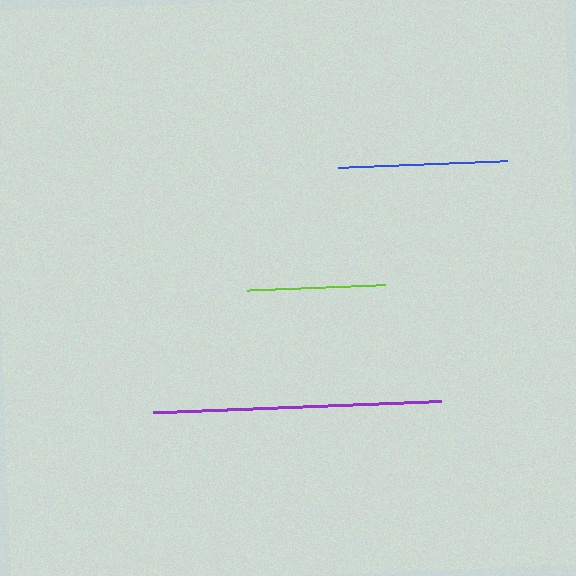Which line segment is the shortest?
The lime line is the shortest at approximately 138 pixels.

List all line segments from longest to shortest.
From longest to shortest: purple, blue, lime.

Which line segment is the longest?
The purple line is the longest at approximately 289 pixels.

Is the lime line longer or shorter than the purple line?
The purple line is longer than the lime line.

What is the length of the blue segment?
The blue segment is approximately 169 pixels long.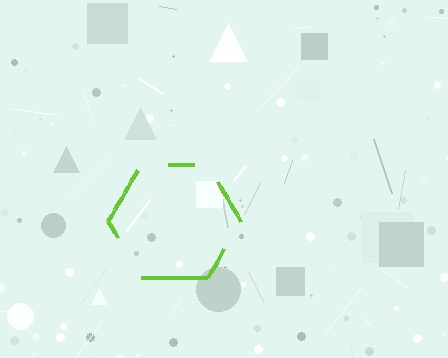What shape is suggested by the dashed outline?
The dashed outline suggests a hexagon.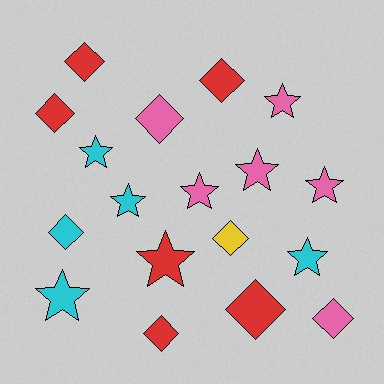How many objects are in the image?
There are 18 objects.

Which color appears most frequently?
Red, with 6 objects.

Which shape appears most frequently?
Diamond, with 9 objects.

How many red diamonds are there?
There are 5 red diamonds.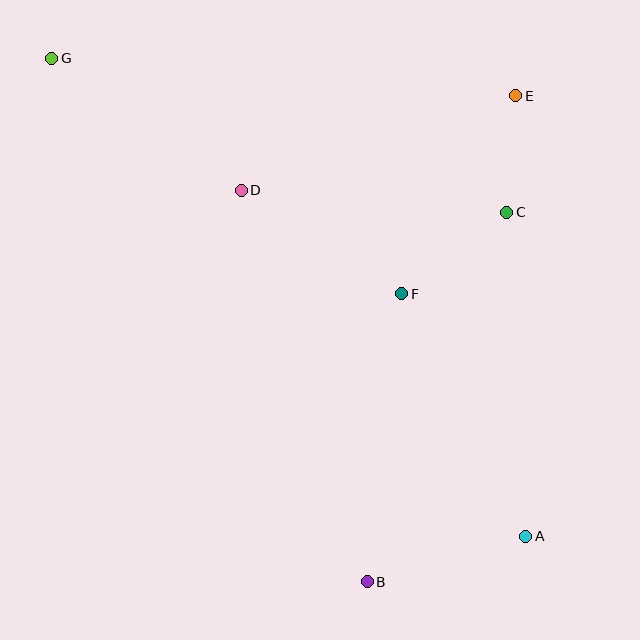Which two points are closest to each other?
Points C and E are closest to each other.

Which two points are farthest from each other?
Points A and G are farthest from each other.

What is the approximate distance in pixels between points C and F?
The distance between C and F is approximately 133 pixels.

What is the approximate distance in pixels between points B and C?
The distance between B and C is approximately 395 pixels.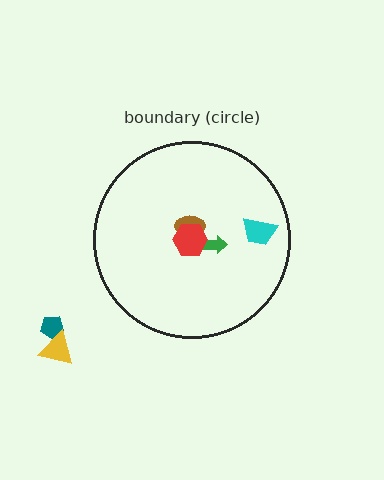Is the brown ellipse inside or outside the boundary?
Inside.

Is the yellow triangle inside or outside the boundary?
Outside.